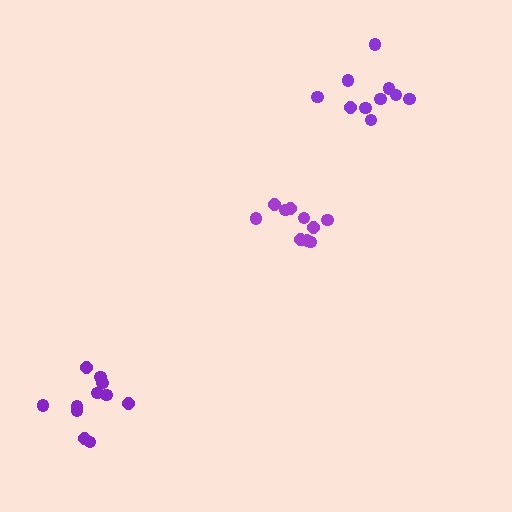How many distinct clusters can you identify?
There are 3 distinct clusters.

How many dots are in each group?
Group 1: 10 dots, Group 2: 11 dots, Group 3: 10 dots (31 total).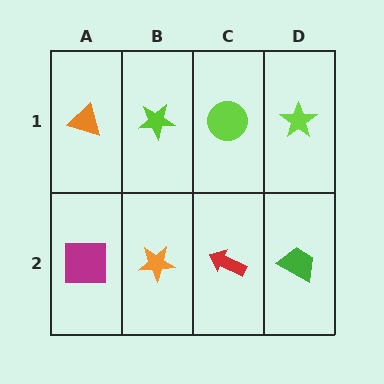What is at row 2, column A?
A magenta square.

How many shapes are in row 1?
4 shapes.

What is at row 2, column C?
A red arrow.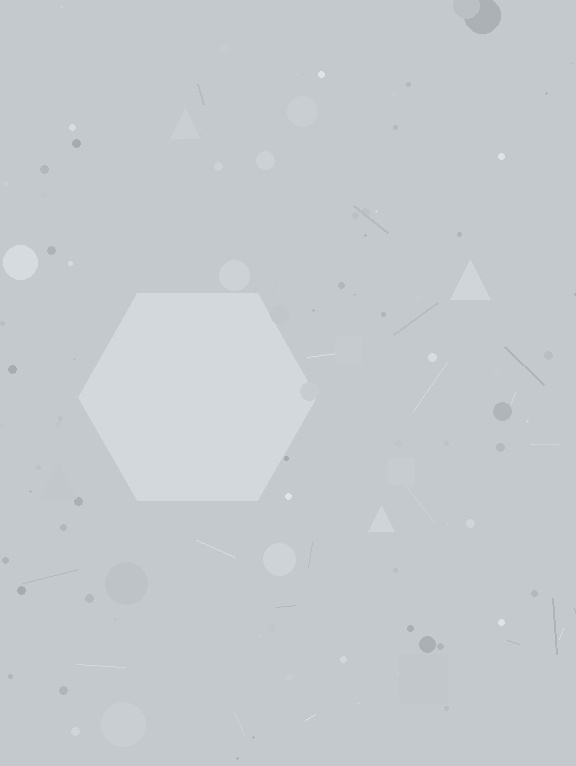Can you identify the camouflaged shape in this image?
The camouflaged shape is a hexagon.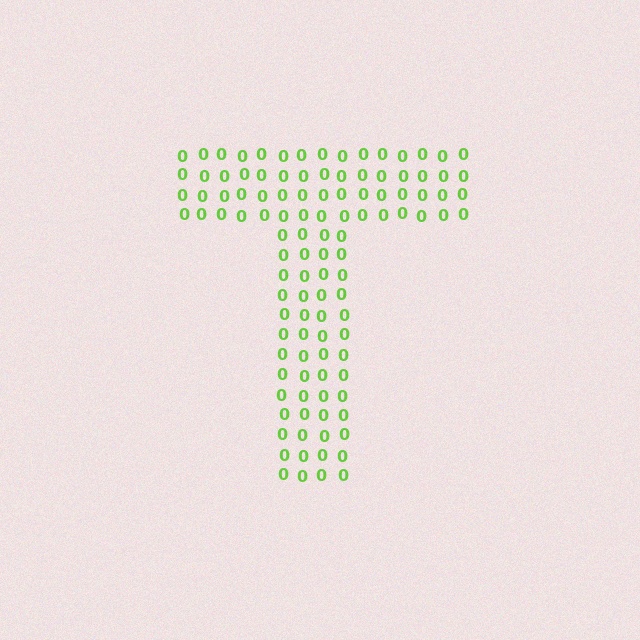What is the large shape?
The large shape is the letter T.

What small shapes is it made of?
It is made of small digit 0's.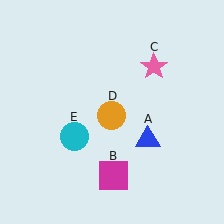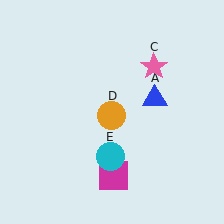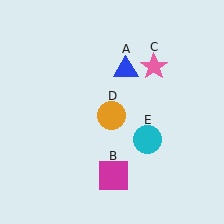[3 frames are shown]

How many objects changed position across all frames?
2 objects changed position: blue triangle (object A), cyan circle (object E).